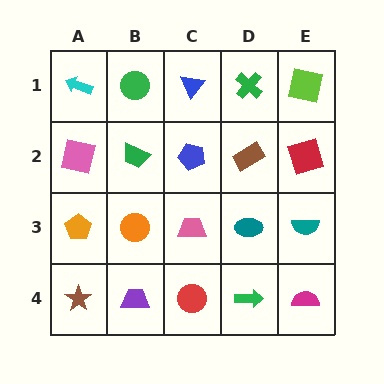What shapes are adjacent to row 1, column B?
A green trapezoid (row 2, column B), a cyan arrow (row 1, column A), a blue triangle (row 1, column C).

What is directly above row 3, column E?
A red square.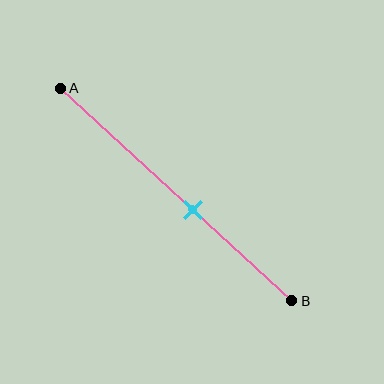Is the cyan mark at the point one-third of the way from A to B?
No, the mark is at about 55% from A, not at the 33% one-third point.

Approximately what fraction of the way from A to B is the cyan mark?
The cyan mark is approximately 55% of the way from A to B.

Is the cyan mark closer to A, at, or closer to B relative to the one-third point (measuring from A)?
The cyan mark is closer to point B than the one-third point of segment AB.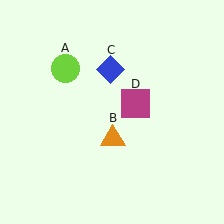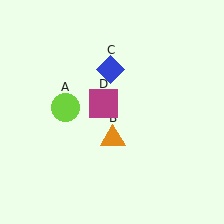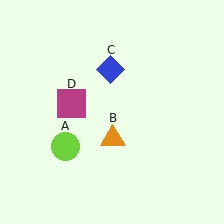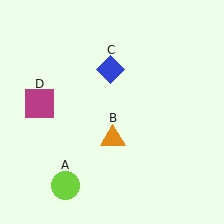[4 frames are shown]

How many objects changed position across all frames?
2 objects changed position: lime circle (object A), magenta square (object D).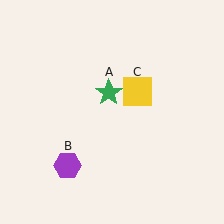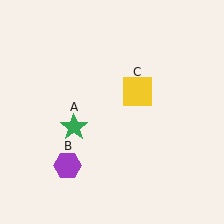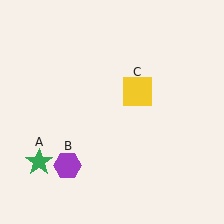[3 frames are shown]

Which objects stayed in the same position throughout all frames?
Purple hexagon (object B) and yellow square (object C) remained stationary.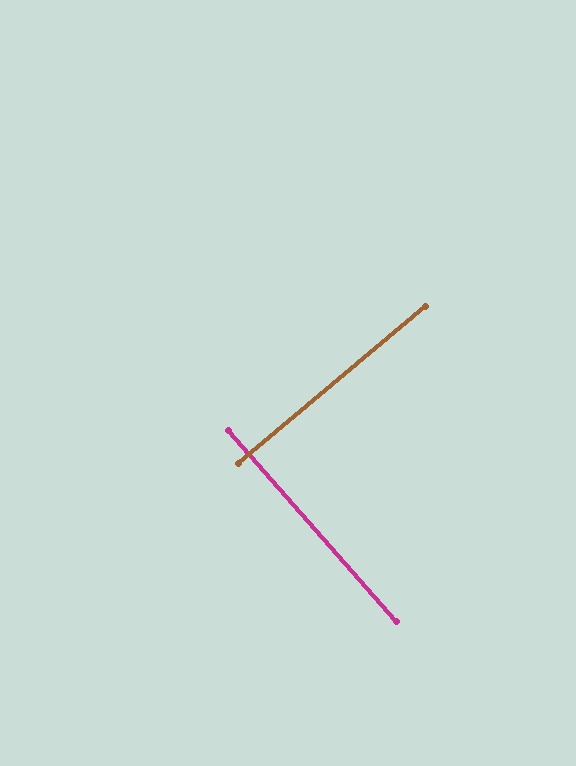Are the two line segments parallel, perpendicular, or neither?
Perpendicular — they meet at approximately 89°.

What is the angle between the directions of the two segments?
Approximately 89 degrees.